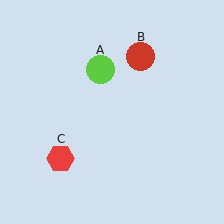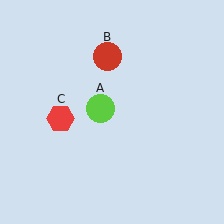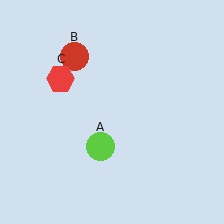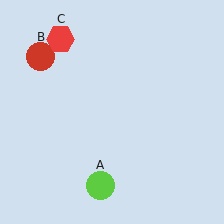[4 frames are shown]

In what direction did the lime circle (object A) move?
The lime circle (object A) moved down.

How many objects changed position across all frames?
3 objects changed position: lime circle (object A), red circle (object B), red hexagon (object C).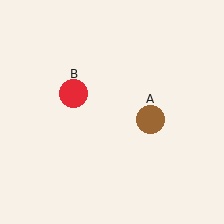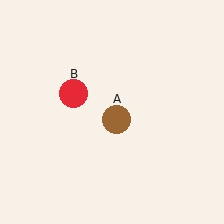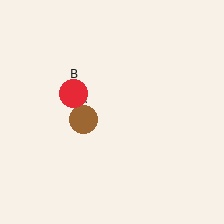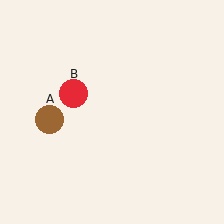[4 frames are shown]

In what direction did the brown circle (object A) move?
The brown circle (object A) moved left.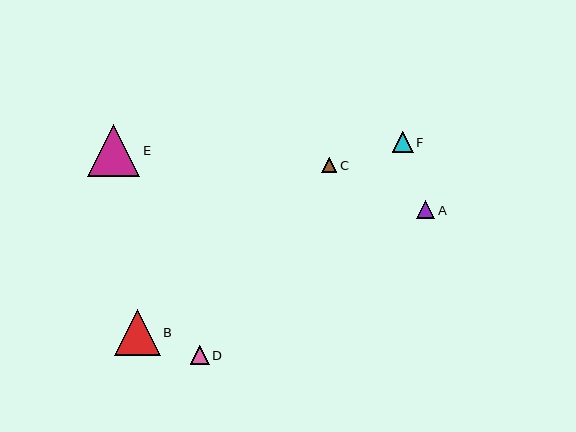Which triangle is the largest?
Triangle E is the largest with a size of approximately 52 pixels.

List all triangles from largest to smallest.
From largest to smallest: E, B, F, D, A, C.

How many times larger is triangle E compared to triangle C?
Triangle E is approximately 3.4 times the size of triangle C.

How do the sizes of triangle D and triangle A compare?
Triangle D and triangle A are approximately the same size.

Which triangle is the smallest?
Triangle C is the smallest with a size of approximately 15 pixels.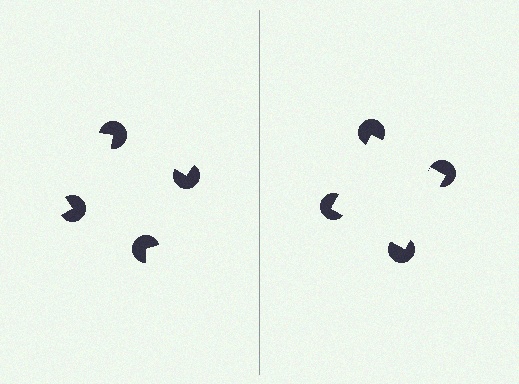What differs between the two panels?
The pac-man discs are positioned identically on both sides; only the wedge orientations differ. On the right they align to a square; on the left they are misaligned.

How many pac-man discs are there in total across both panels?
8 — 4 on each side.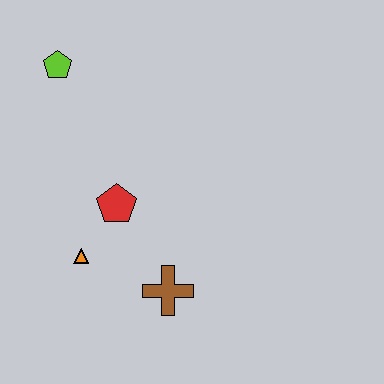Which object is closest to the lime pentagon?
The red pentagon is closest to the lime pentagon.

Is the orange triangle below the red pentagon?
Yes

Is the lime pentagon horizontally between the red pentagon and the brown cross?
No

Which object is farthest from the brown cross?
The lime pentagon is farthest from the brown cross.